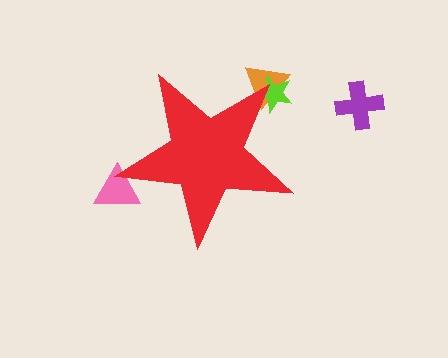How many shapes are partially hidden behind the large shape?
3 shapes are partially hidden.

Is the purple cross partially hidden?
No, the purple cross is fully visible.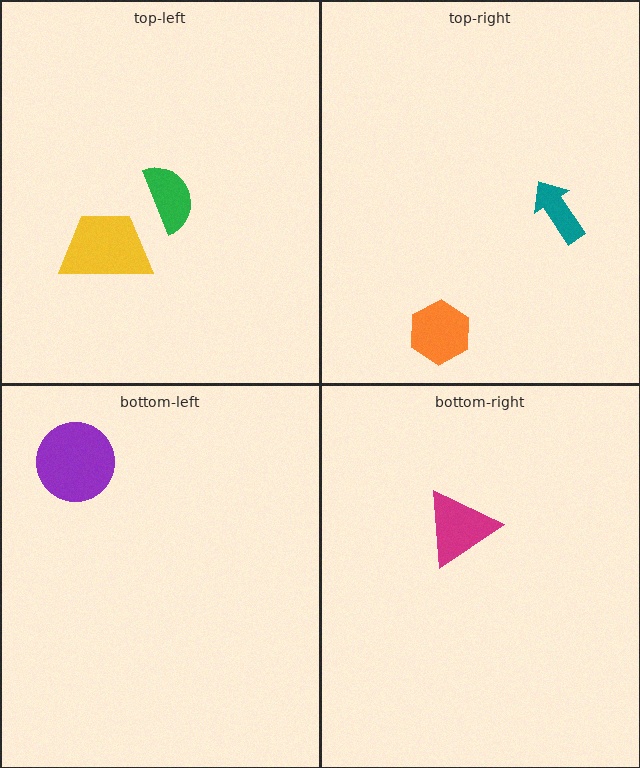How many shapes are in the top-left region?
2.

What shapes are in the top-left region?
The yellow trapezoid, the green semicircle.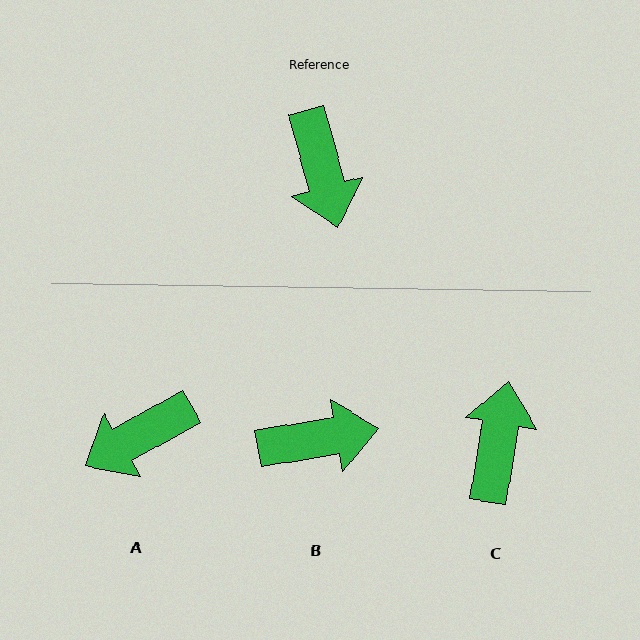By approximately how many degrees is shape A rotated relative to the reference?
Approximately 76 degrees clockwise.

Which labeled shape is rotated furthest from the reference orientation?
C, about 155 degrees away.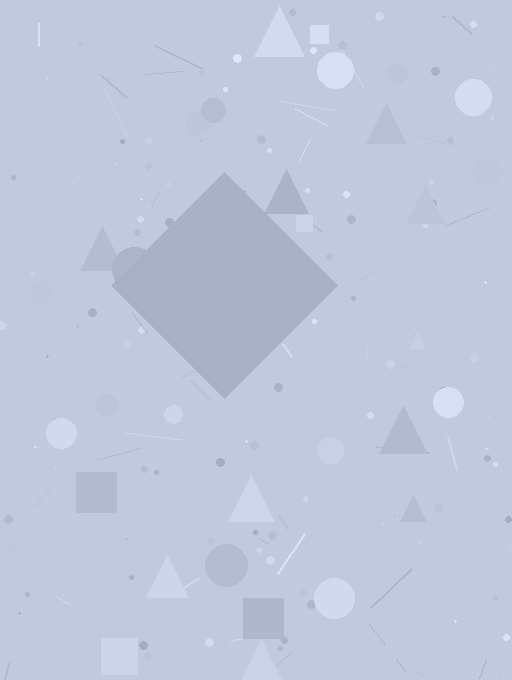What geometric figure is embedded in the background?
A diamond is embedded in the background.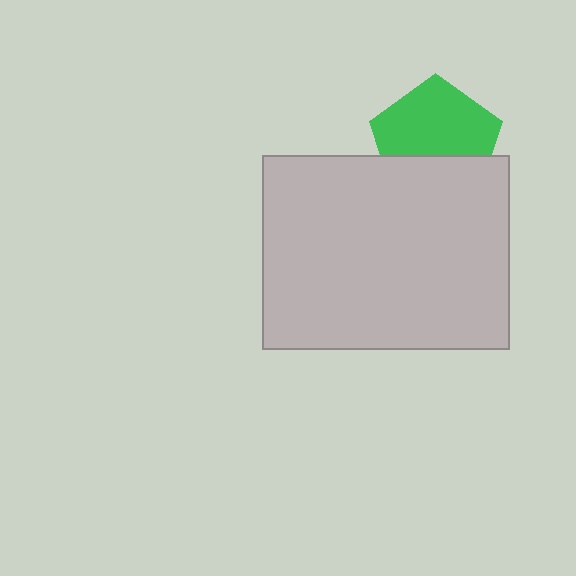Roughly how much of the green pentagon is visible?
About half of it is visible (roughly 64%).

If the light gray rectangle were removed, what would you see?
You would see the complete green pentagon.